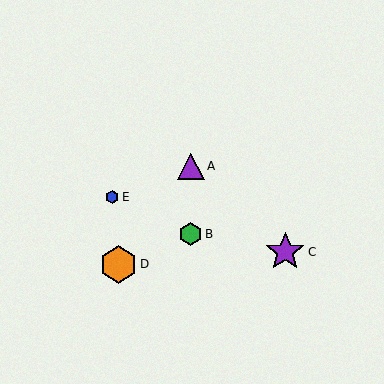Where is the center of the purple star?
The center of the purple star is at (285, 252).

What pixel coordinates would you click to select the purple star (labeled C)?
Click at (285, 252) to select the purple star C.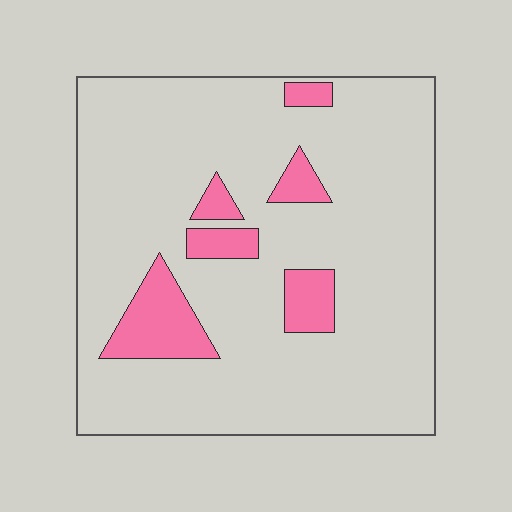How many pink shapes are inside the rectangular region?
6.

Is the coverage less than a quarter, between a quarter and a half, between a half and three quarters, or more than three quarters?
Less than a quarter.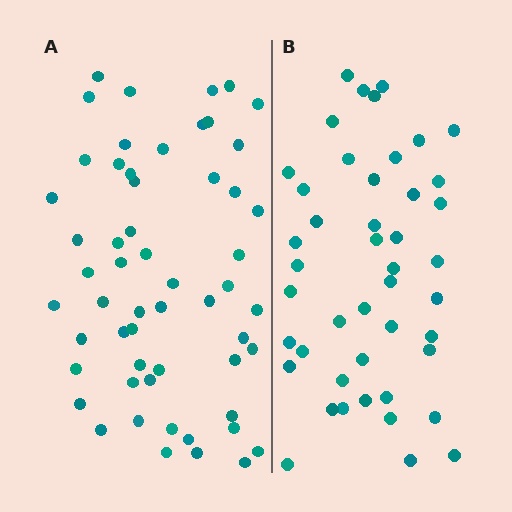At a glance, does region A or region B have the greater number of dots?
Region A (the left region) has more dots.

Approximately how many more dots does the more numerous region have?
Region A has roughly 12 or so more dots than region B.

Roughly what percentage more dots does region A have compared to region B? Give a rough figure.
About 25% more.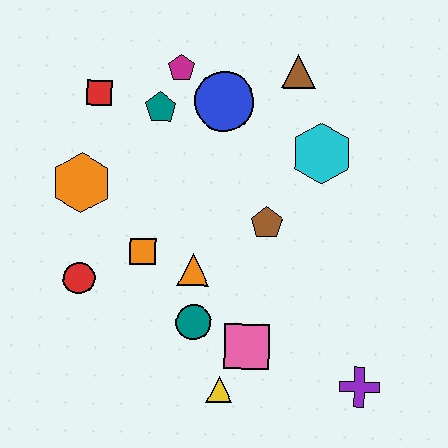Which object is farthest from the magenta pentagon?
The purple cross is farthest from the magenta pentagon.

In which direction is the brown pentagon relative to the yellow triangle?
The brown pentagon is above the yellow triangle.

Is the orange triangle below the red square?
Yes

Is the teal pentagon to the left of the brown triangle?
Yes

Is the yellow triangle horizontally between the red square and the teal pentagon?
No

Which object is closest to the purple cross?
The pink square is closest to the purple cross.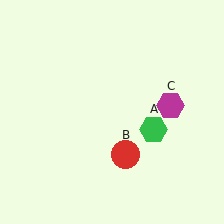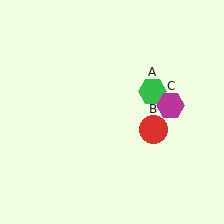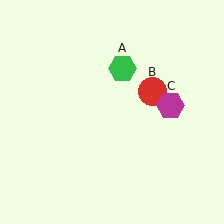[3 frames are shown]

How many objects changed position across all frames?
2 objects changed position: green hexagon (object A), red circle (object B).